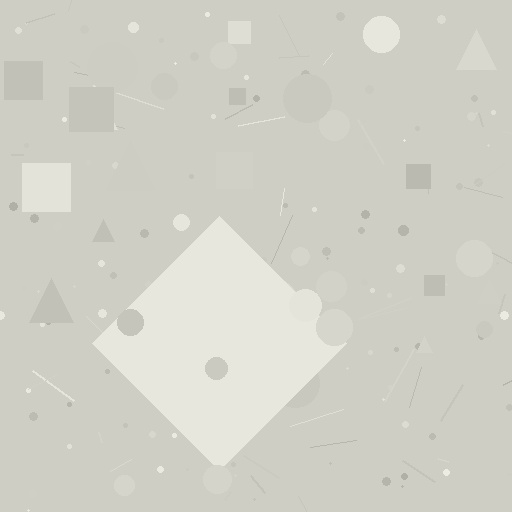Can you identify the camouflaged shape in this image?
The camouflaged shape is a diamond.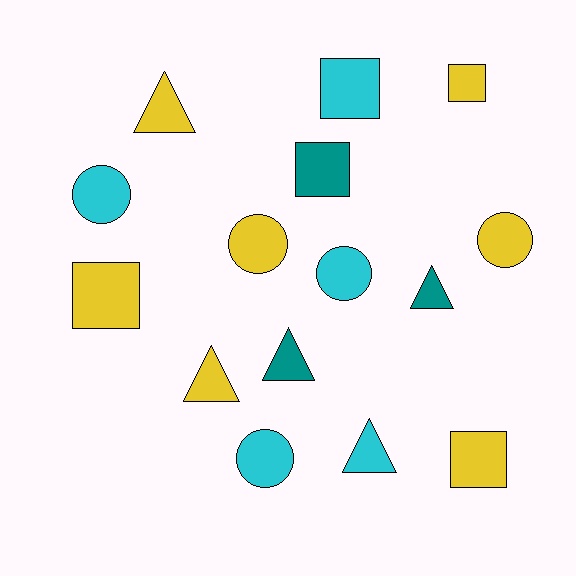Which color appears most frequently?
Yellow, with 7 objects.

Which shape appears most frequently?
Triangle, with 5 objects.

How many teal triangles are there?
There are 2 teal triangles.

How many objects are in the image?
There are 15 objects.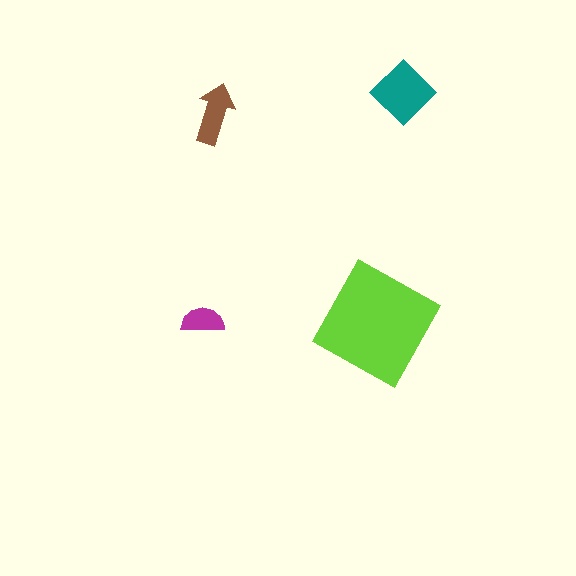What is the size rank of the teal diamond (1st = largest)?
2nd.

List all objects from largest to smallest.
The lime square, the teal diamond, the brown arrow, the magenta semicircle.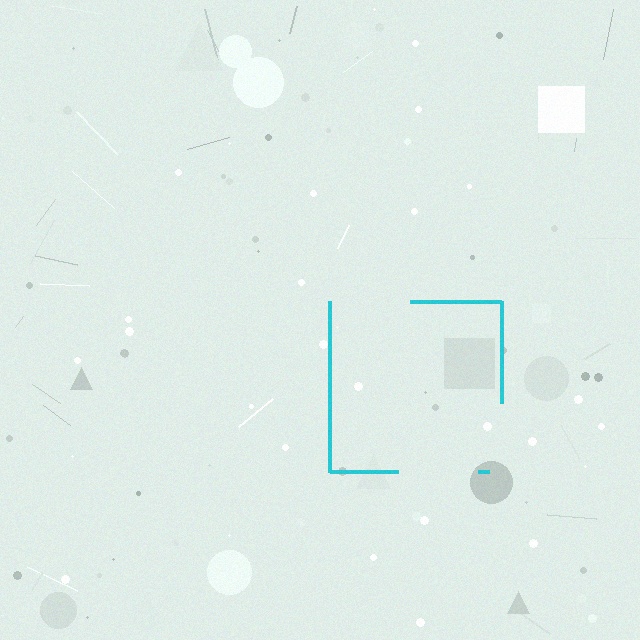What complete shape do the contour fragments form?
The contour fragments form a square.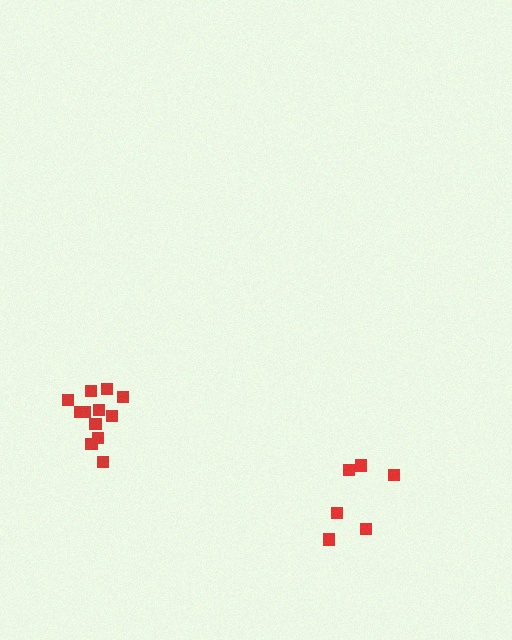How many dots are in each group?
Group 1: 6 dots, Group 2: 12 dots (18 total).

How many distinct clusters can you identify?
There are 2 distinct clusters.